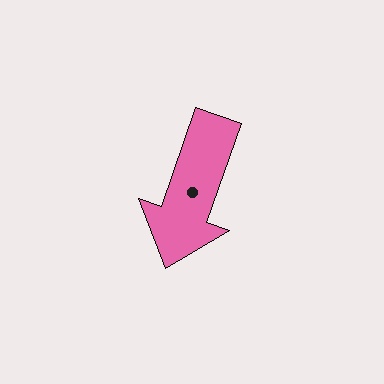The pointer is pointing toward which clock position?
Roughly 7 o'clock.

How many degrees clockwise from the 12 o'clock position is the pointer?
Approximately 199 degrees.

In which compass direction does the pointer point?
South.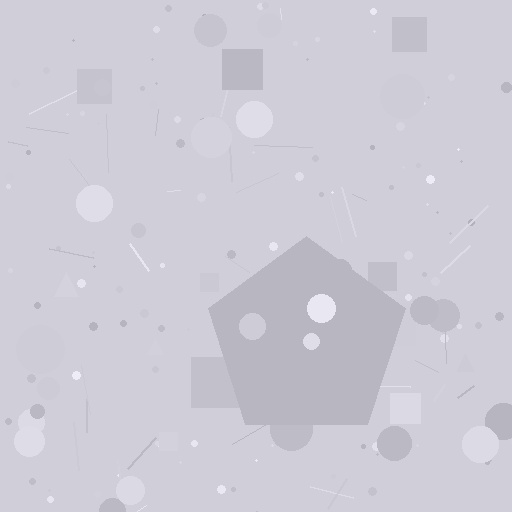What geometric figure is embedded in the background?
A pentagon is embedded in the background.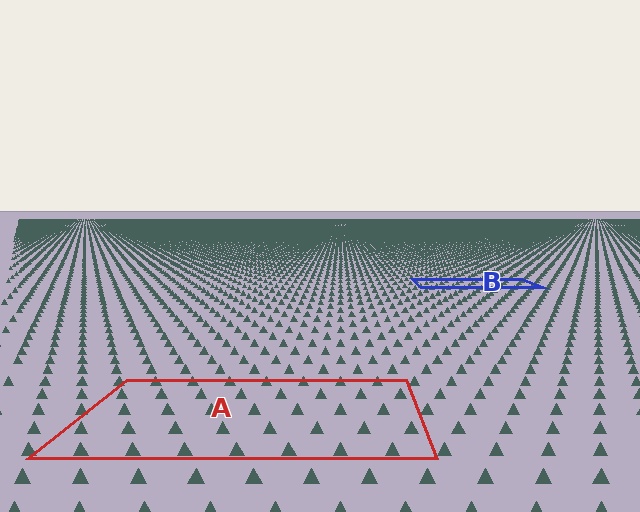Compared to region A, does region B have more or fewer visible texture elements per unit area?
Region B has more texture elements per unit area — they are packed more densely because it is farther away.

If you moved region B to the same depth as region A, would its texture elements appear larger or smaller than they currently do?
They would appear larger. At a closer depth, the same texture elements are projected at a bigger on-screen size.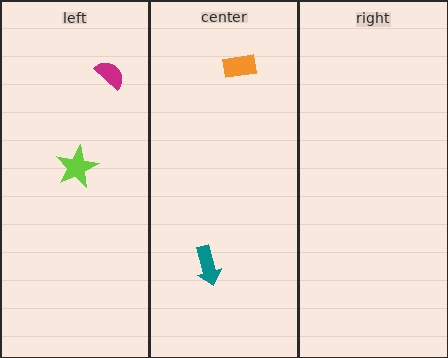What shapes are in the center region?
The orange rectangle, the teal arrow.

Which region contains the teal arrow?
The center region.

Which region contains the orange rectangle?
The center region.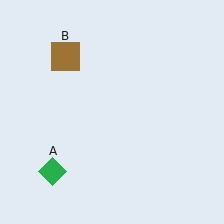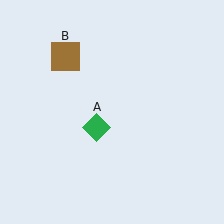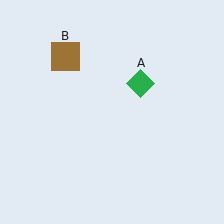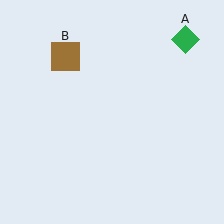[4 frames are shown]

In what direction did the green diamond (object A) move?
The green diamond (object A) moved up and to the right.